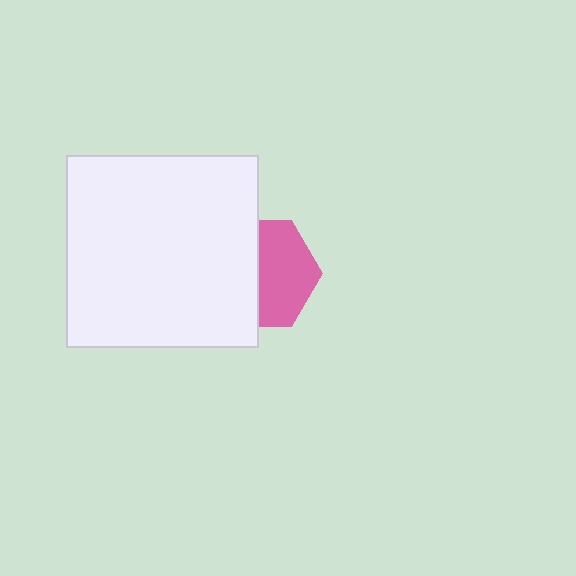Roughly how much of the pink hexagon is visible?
About half of it is visible (roughly 52%).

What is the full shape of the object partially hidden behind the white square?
The partially hidden object is a pink hexagon.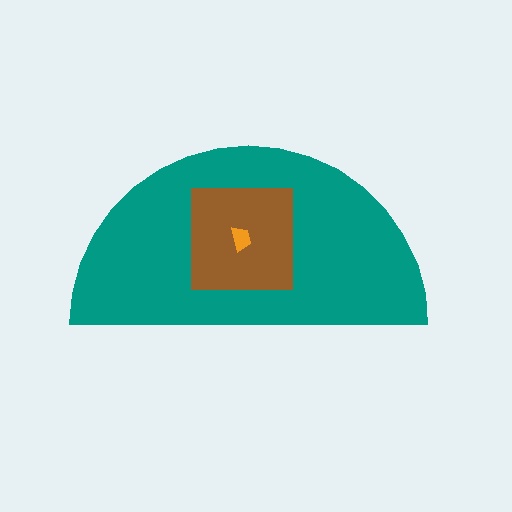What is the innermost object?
The orange trapezoid.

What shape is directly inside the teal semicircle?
The brown square.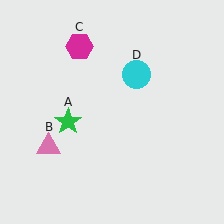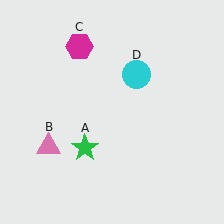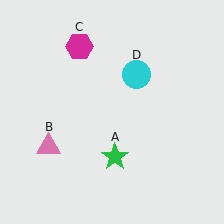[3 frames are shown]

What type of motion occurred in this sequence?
The green star (object A) rotated counterclockwise around the center of the scene.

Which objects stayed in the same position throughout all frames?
Pink triangle (object B) and magenta hexagon (object C) and cyan circle (object D) remained stationary.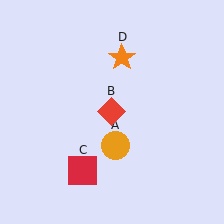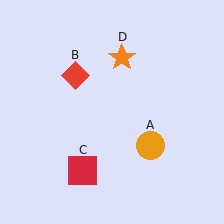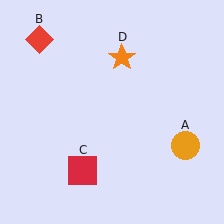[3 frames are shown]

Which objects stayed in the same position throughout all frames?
Red square (object C) and orange star (object D) remained stationary.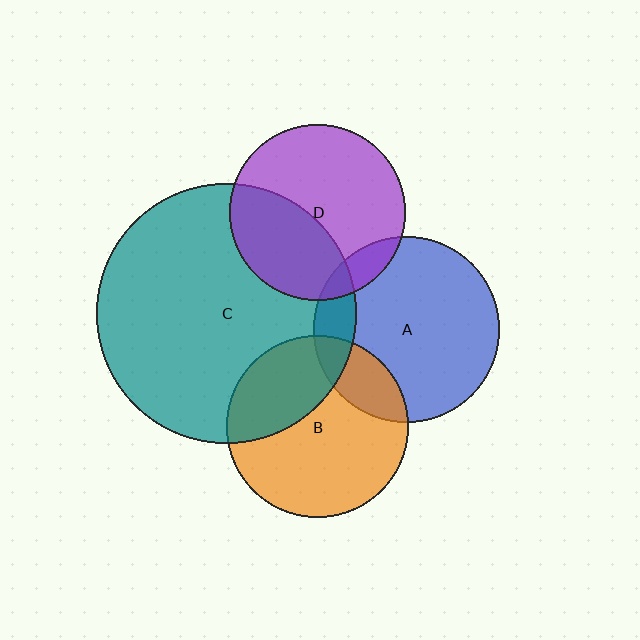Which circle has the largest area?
Circle C (teal).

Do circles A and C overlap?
Yes.